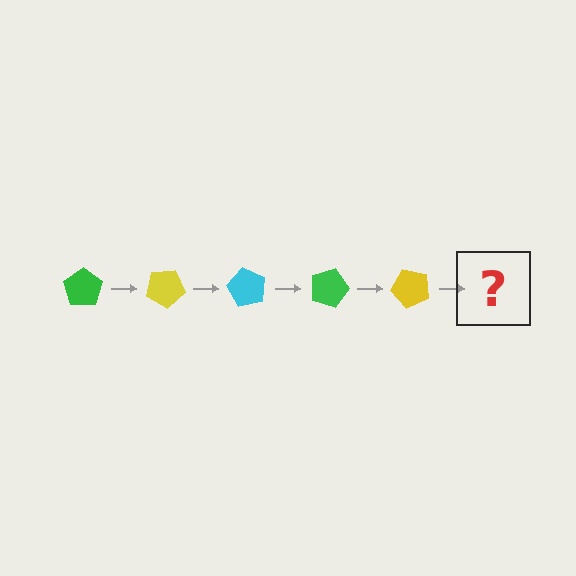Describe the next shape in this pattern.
It should be a cyan pentagon, rotated 150 degrees from the start.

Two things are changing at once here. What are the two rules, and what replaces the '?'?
The two rules are that it rotates 30 degrees each step and the color cycles through green, yellow, and cyan. The '?' should be a cyan pentagon, rotated 150 degrees from the start.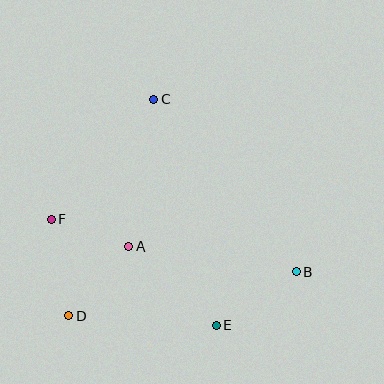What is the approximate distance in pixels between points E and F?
The distance between E and F is approximately 196 pixels.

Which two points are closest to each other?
Points A and F are closest to each other.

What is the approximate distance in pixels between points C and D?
The distance between C and D is approximately 233 pixels.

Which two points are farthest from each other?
Points B and F are farthest from each other.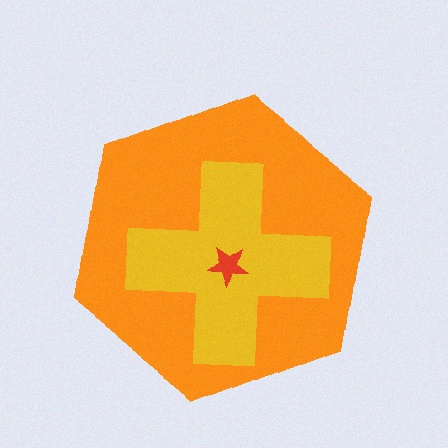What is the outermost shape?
The orange hexagon.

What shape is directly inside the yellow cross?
The red star.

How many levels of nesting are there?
3.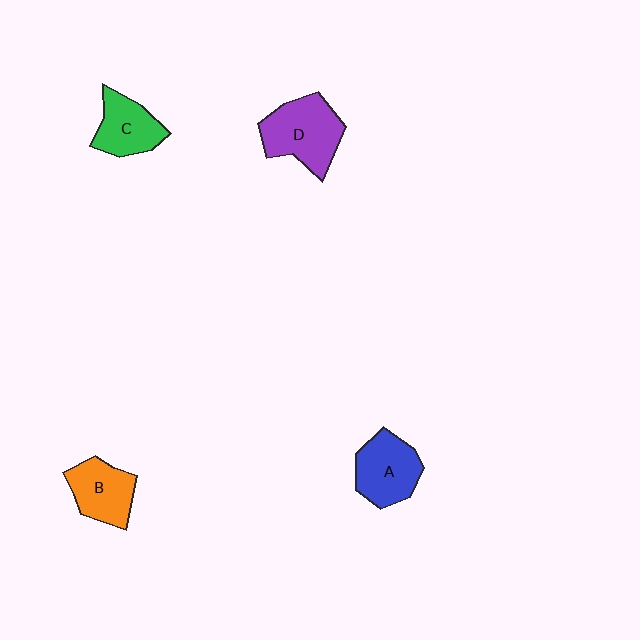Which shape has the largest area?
Shape D (purple).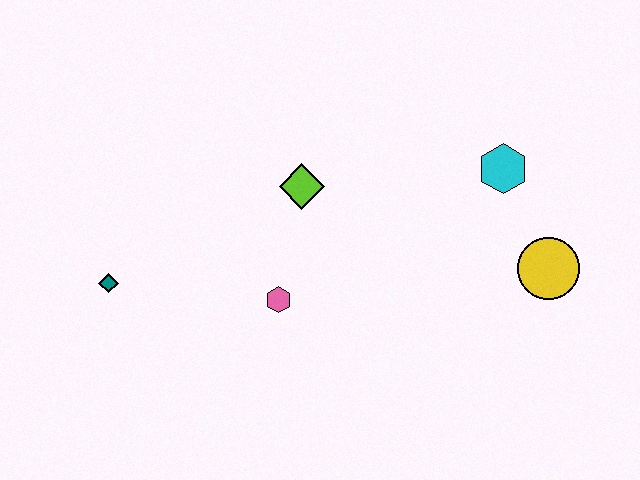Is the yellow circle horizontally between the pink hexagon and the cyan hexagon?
No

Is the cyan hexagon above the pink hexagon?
Yes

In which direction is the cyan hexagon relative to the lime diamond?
The cyan hexagon is to the right of the lime diamond.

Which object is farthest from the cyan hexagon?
The teal diamond is farthest from the cyan hexagon.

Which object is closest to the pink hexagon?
The lime diamond is closest to the pink hexagon.